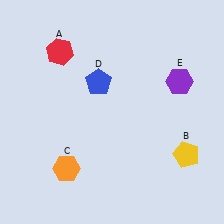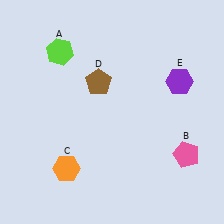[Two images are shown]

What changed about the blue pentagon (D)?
In Image 1, D is blue. In Image 2, it changed to brown.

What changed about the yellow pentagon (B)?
In Image 1, B is yellow. In Image 2, it changed to pink.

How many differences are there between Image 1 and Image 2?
There are 3 differences between the two images.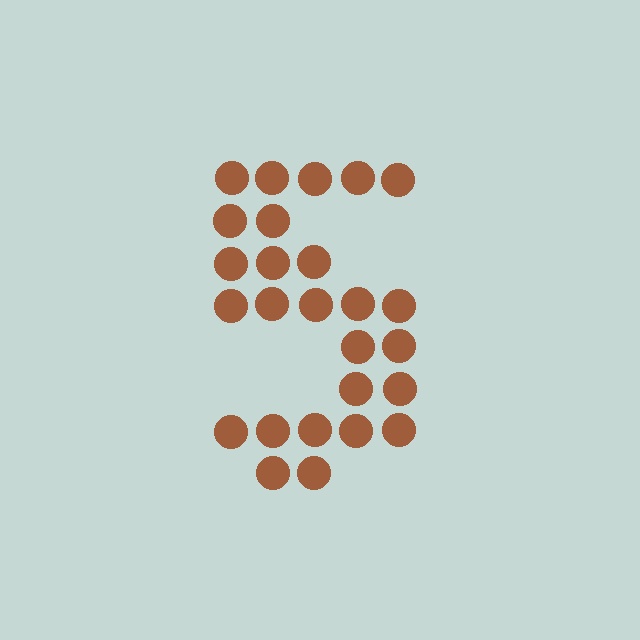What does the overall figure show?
The overall figure shows the digit 5.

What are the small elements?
The small elements are circles.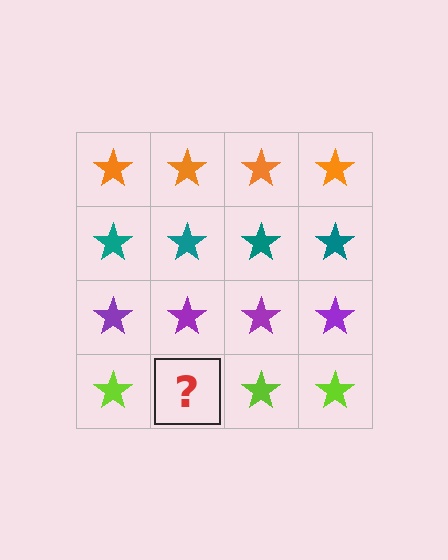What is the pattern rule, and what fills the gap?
The rule is that each row has a consistent color. The gap should be filled with a lime star.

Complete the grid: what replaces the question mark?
The question mark should be replaced with a lime star.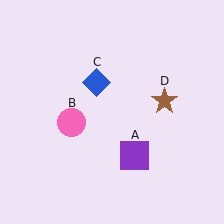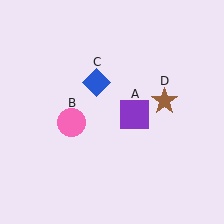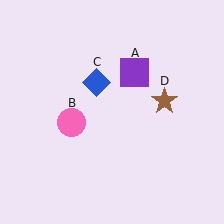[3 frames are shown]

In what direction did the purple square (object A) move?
The purple square (object A) moved up.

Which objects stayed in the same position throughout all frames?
Pink circle (object B) and blue diamond (object C) and brown star (object D) remained stationary.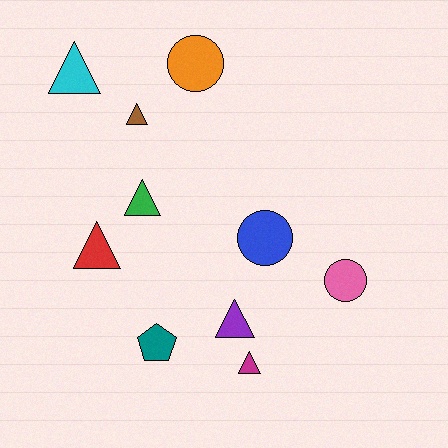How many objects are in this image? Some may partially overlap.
There are 10 objects.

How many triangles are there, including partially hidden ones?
There are 6 triangles.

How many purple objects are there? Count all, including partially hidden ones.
There is 1 purple object.